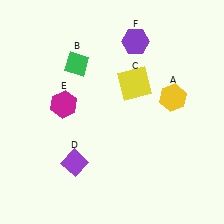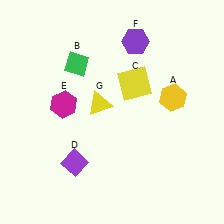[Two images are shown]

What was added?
A yellow triangle (G) was added in Image 2.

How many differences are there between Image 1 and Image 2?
There is 1 difference between the two images.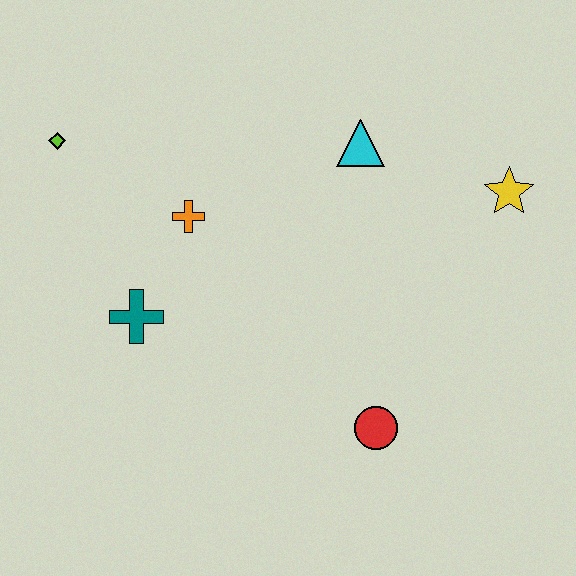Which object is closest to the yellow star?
The cyan triangle is closest to the yellow star.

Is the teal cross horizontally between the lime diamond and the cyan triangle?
Yes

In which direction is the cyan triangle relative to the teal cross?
The cyan triangle is to the right of the teal cross.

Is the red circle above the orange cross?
No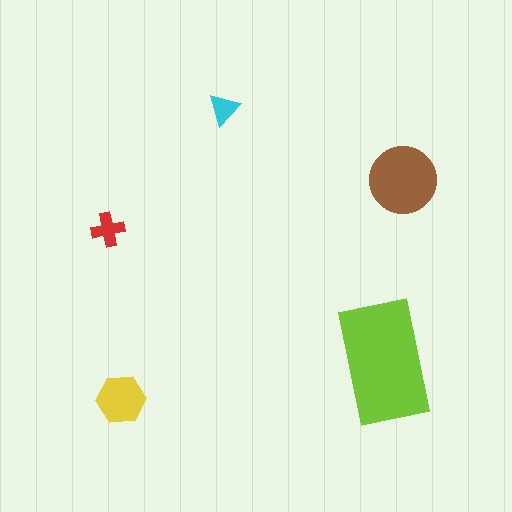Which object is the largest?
The lime rectangle.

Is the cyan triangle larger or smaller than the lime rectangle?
Smaller.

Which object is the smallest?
The cyan triangle.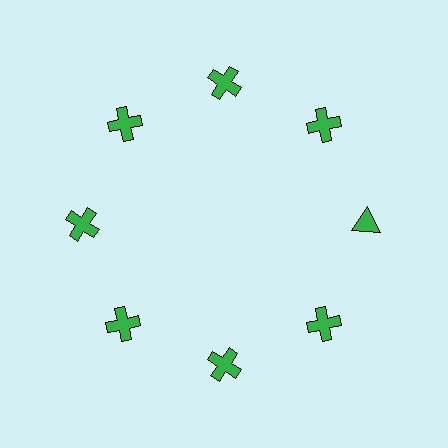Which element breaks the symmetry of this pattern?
The green triangle at roughly the 3 o'clock position breaks the symmetry. All other shapes are green crosses.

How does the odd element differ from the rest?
It has a different shape: triangle instead of cross.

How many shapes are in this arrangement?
There are 8 shapes arranged in a ring pattern.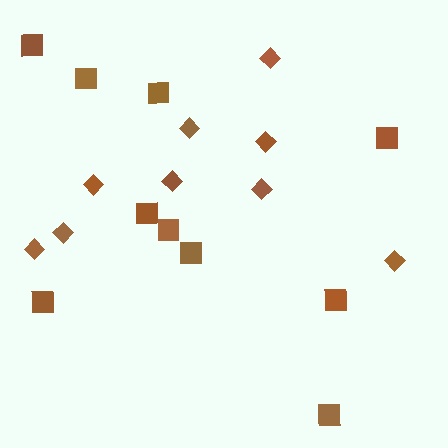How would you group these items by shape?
There are 2 groups: one group of diamonds (9) and one group of squares (10).